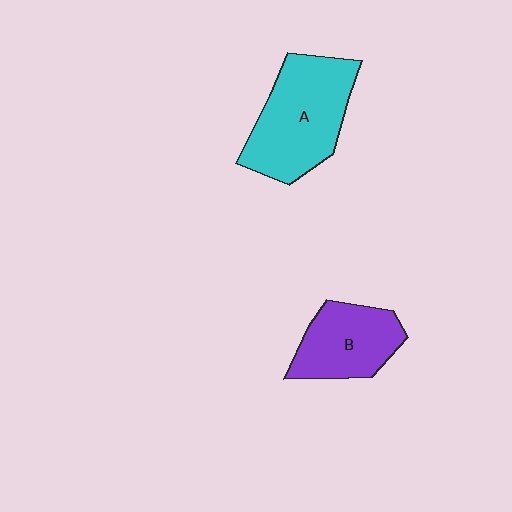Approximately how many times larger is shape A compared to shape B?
Approximately 1.5 times.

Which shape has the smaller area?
Shape B (purple).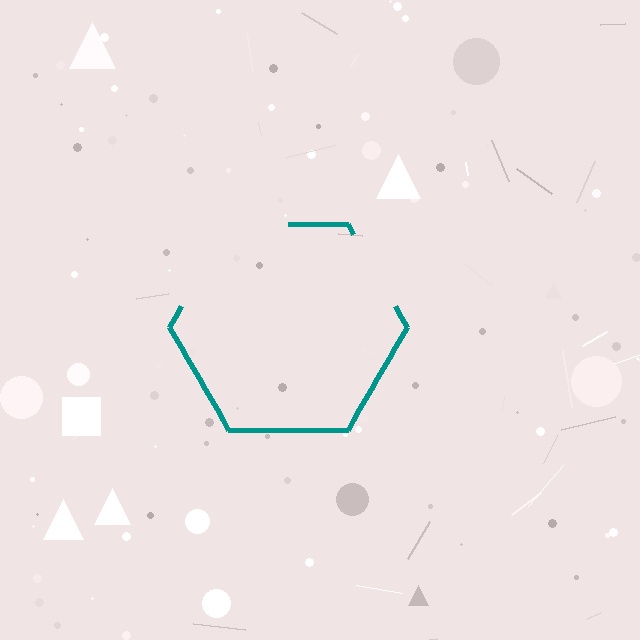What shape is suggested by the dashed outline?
The dashed outline suggests a hexagon.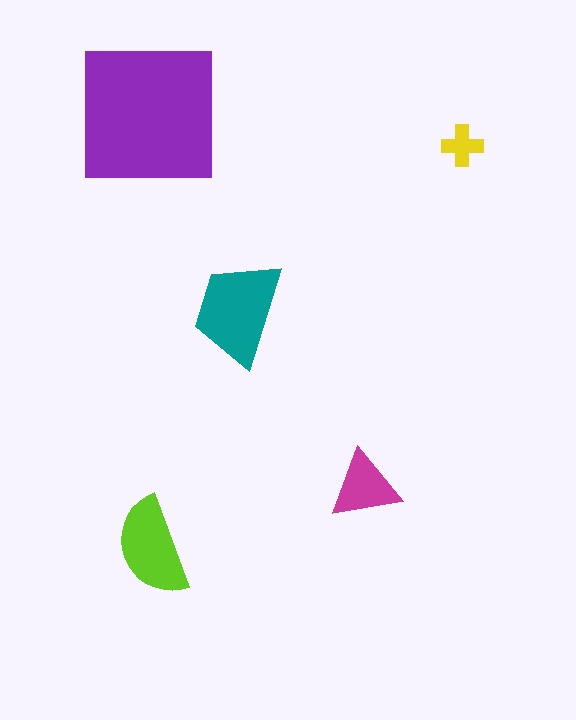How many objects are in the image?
There are 5 objects in the image.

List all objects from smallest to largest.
The yellow cross, the magenta triangle, the lime semicircle, the teal trapezoid, the purple square.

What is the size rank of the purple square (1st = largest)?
1st.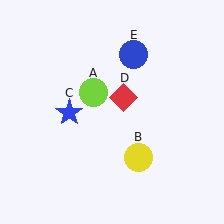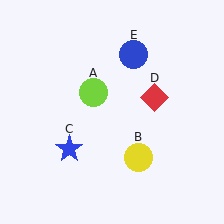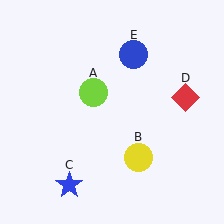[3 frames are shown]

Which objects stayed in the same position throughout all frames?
Lime circle (object A) and yellow circle (object B) and blue circle (object E) remained stationary.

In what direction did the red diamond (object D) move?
The red diamond (object D) moved right.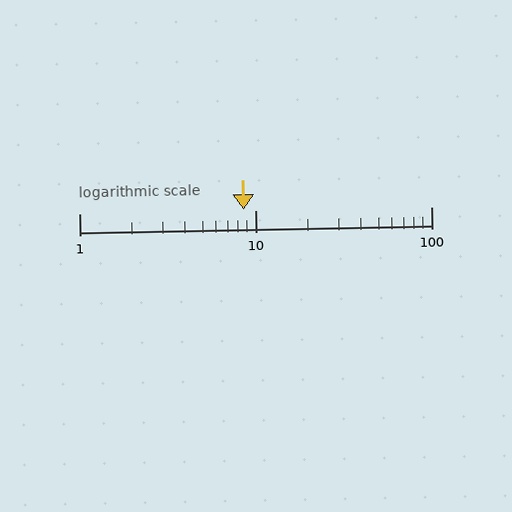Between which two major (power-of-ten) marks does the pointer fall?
The pointer is between 1 and 10.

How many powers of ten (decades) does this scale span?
The scale spans 2 decades, from 1 to 100.